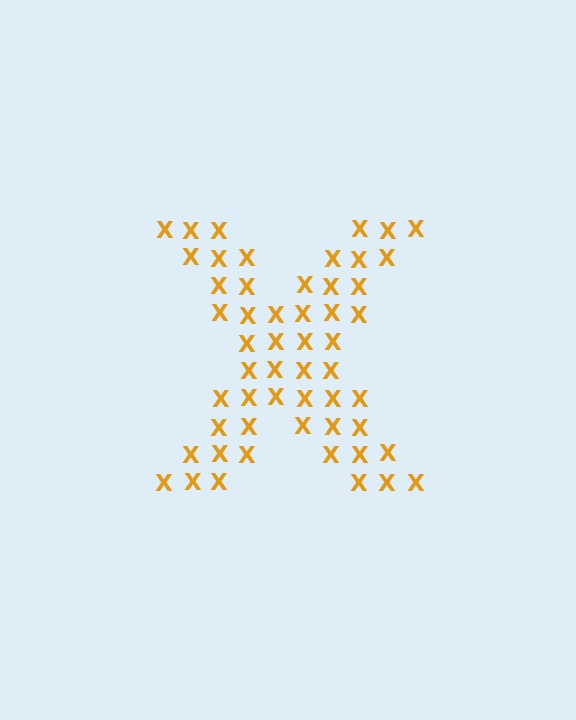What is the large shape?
The large shape is the letter X.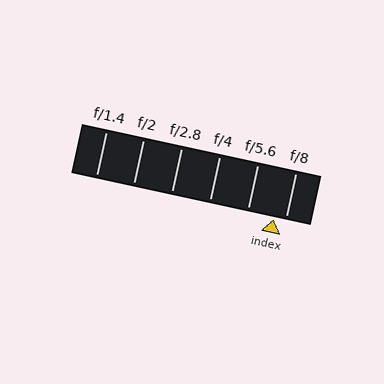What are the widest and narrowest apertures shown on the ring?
The widest aperture shown is f/1.4 and the narrowest is f/8.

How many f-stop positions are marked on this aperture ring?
There are 6 f-stop positions marked.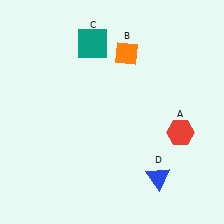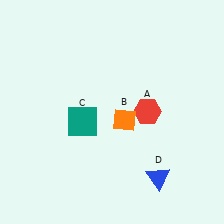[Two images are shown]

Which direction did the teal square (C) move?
The teal square (C) moved down.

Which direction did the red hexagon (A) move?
The red hexagon (A) moved left.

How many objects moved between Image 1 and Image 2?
3 objects moved between the two images.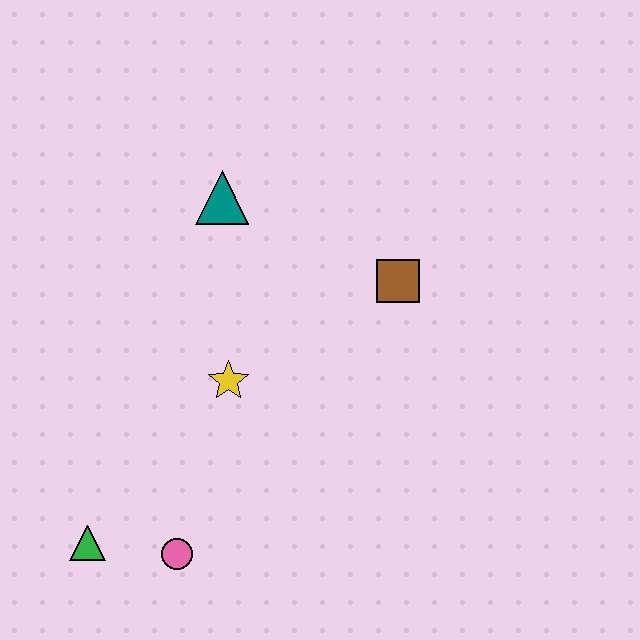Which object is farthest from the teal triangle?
The green triangle is farthest from the teal triangle.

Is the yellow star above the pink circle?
Yes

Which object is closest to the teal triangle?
The yellow star is closest to the teal triangle.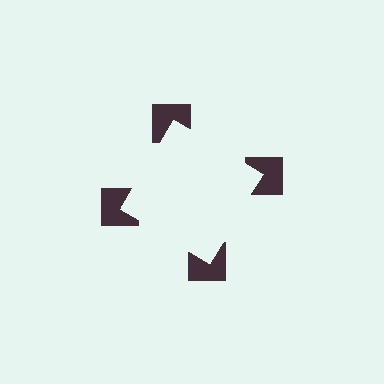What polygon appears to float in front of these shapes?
An illusory square — its edges are inferred from the aligned wedge cuts in the notched squares, not physically drawn.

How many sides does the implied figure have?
4 sides.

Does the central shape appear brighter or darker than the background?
It typically appears slightly brighter than the background, even though no actual brightness change is drawn.